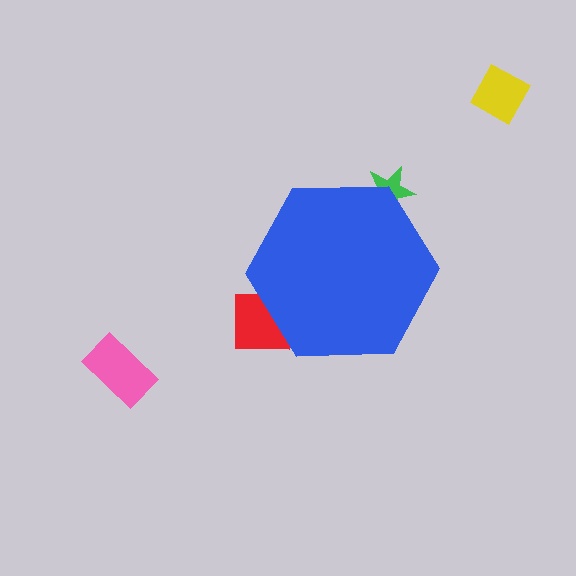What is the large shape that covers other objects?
A blue hexagon.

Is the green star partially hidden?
Yes, the green star is partially hidden behind the blue hexagon.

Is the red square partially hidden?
Yes, the red square is partially hidden behind the blue hexagon.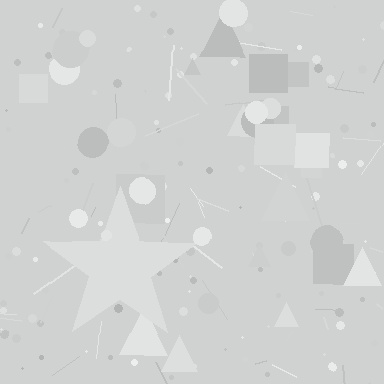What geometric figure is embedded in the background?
A star is embedded in the background.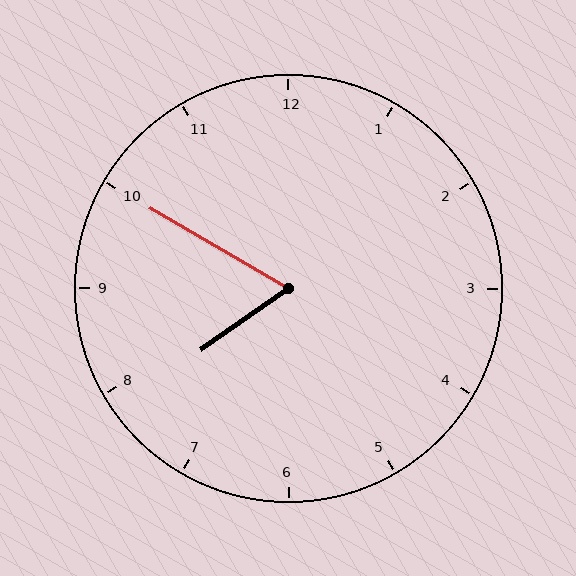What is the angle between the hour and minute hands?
Approximately 65 degrees.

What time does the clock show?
7:50.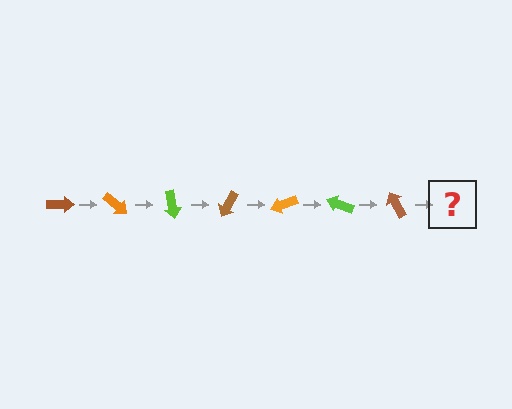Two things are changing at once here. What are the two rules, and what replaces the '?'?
The two rules are that it rotates 40 degrees each step and the color cycles through brown, orange, and lime. The '?' should be an orange arrow, rotated 280 degrees from the start.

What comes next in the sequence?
The next element should be an orange arrow, rotated 280 degrees from the start.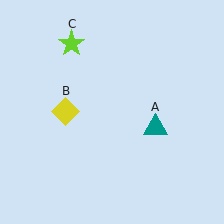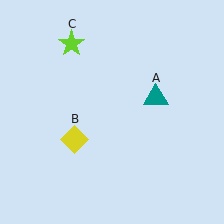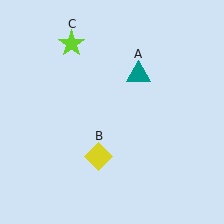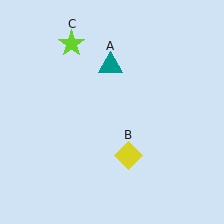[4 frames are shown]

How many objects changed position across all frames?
2 objects changed position: teal triangle (object A), yellow diamond (object B).